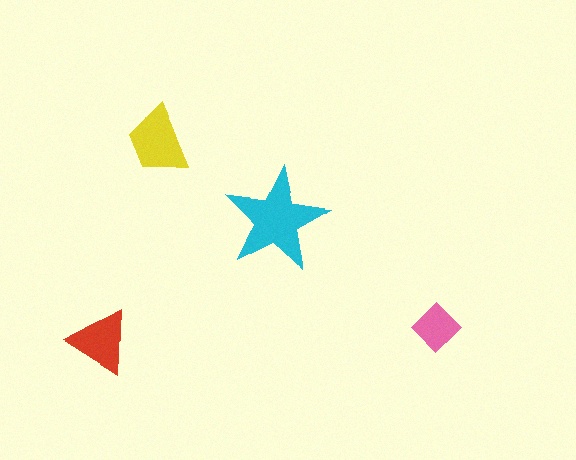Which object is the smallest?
The pink diamond.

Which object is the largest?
The cyan star.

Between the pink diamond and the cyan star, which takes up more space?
The cyan star.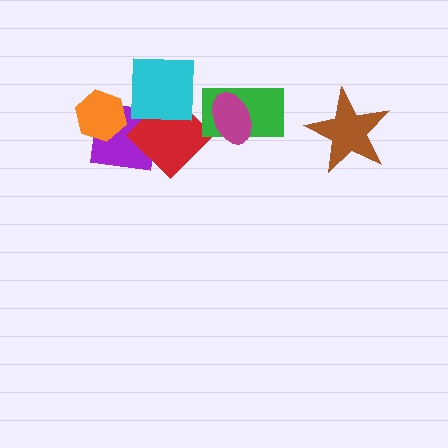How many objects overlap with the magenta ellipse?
1 object overlaps with the magenta ellipse.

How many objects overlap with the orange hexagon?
1 object overlaps with the orange hexagon.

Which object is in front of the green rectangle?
The magenta ellipse is in front of the green rectangle.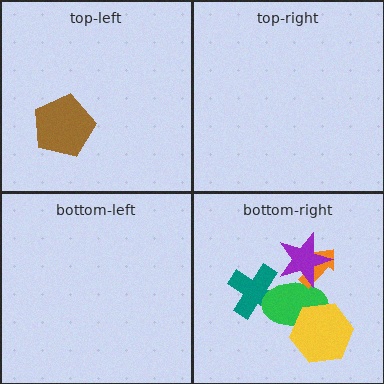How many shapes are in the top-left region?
1.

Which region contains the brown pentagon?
The top-left region.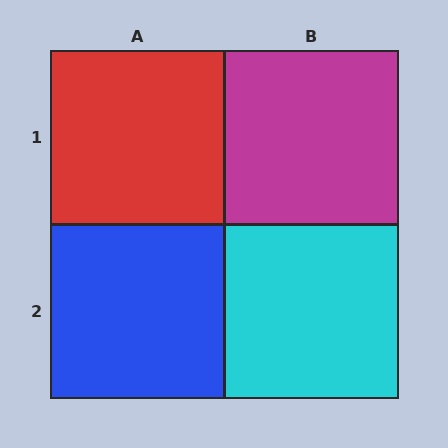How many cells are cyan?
1 cell is cyan.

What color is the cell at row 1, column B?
Magenta.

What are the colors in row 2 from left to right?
Blue, cyan.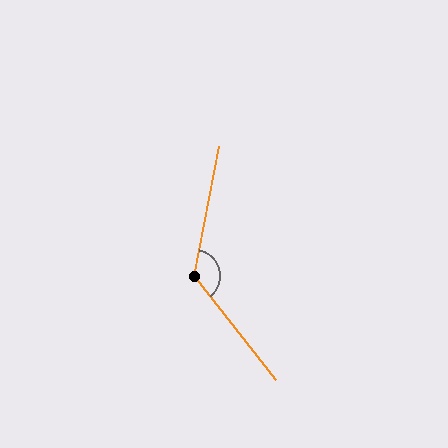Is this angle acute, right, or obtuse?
It is obtuse.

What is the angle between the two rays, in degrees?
Approximately 131 degrees.